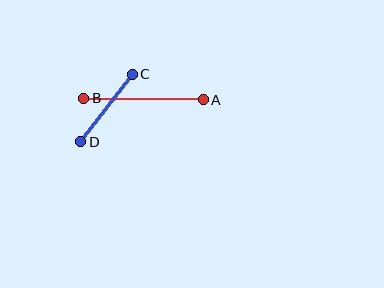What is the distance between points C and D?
The distance is approximately 85 pixels.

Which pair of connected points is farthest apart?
Points A and B are farthest apart.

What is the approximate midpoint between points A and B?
The midpoint is at approximately (143, 99) pixels.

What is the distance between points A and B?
The distance is approximately 120 pixels.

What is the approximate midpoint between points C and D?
The midpoint is at approximately (107, 108) pixels.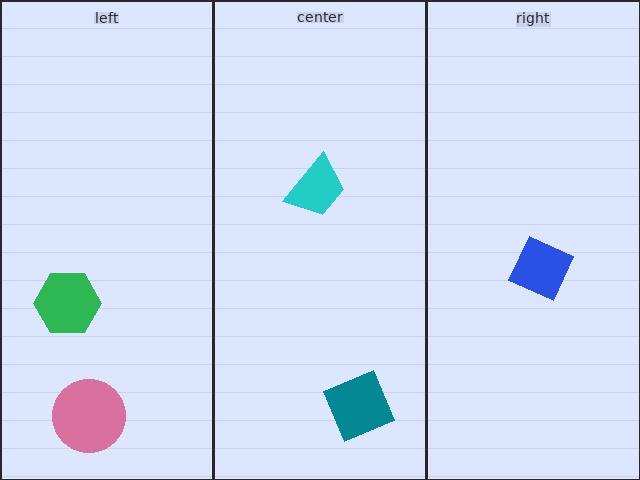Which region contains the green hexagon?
The left region.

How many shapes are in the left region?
2.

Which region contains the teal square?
The center region.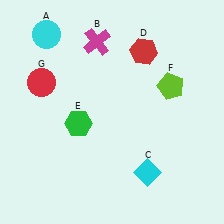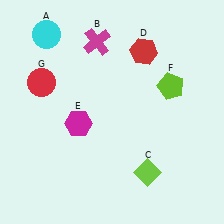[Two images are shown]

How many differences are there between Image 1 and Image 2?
There are 2 differences between the two images.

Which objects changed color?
C changed from cyan to lime. E changed from green to magenta.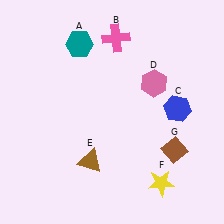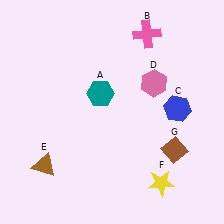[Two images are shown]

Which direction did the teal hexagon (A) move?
The teal hexagon (A) moved down.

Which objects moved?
The objects that moved are: the teal hexagon (A), the pink cross (B), the brown triangle (E).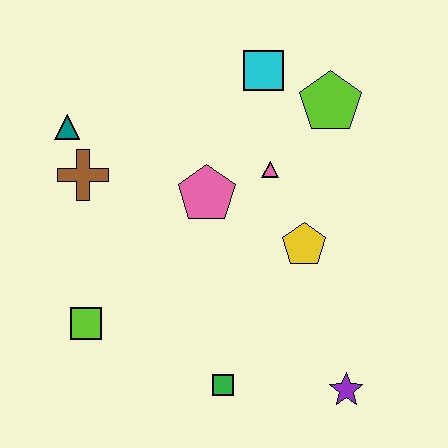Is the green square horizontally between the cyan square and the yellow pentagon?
No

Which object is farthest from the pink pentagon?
The purple star is farthest from the pink pentagon.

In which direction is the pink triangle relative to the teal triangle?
The pink triangle is to the right of the teal triangle.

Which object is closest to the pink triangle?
The pink pentagon is closest to the pink triangle.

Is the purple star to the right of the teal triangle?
Yes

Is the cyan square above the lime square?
Yes